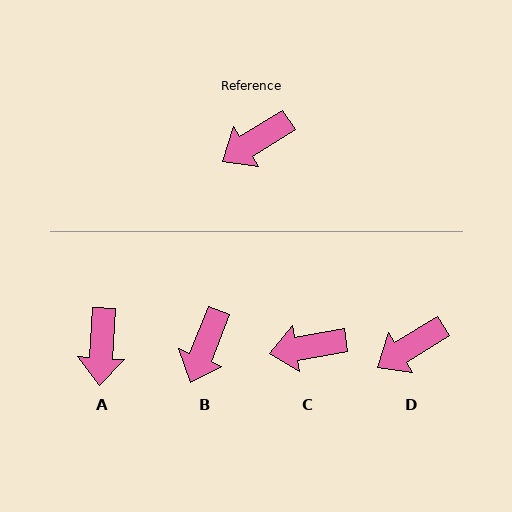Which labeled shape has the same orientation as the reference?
D.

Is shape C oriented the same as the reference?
No, it is off by about 22 degrees.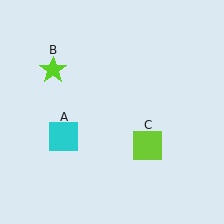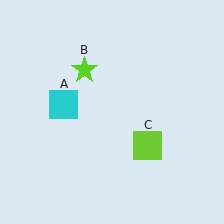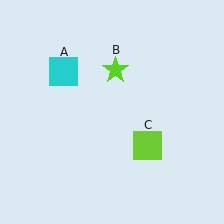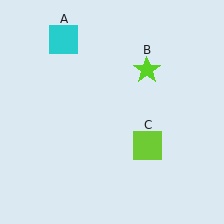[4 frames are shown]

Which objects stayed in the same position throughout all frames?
Lime square (object C) remained stationary.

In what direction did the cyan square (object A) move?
The cyan square (object A) moved up.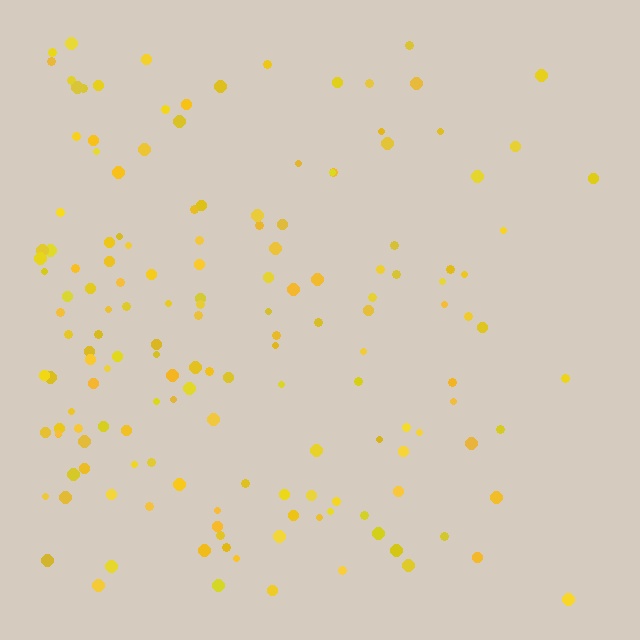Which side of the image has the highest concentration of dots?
The left.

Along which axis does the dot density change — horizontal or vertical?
Horizontal.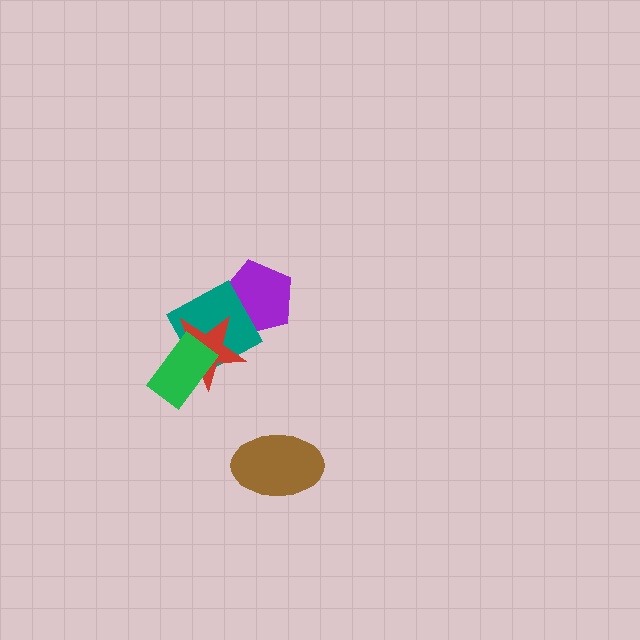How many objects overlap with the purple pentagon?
1 object overlaps with the purple pentagon.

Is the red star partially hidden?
Yes, it is partially covered by another shape.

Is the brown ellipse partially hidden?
No, no other shape covers it.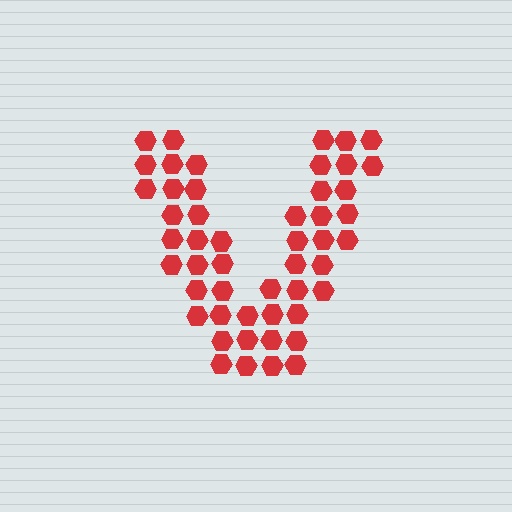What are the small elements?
The small elements are hexagons.